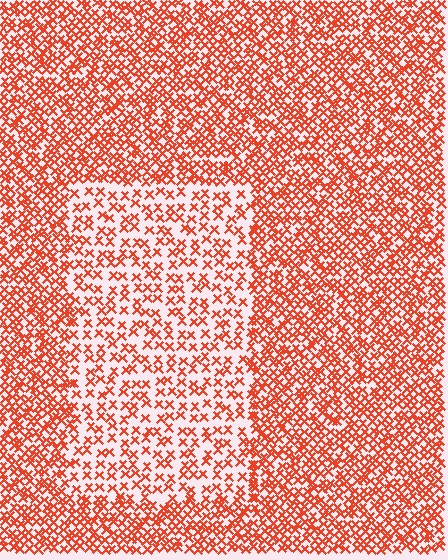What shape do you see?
I see a rectangle.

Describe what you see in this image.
The image contains small red elements arranged at two different densities. A rectangle-shaped region is visible where the elements are less densely packed than the surrounding area.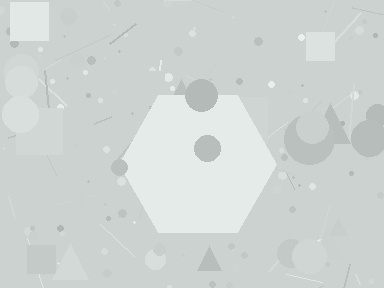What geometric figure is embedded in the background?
A hexagon is embedded in the background.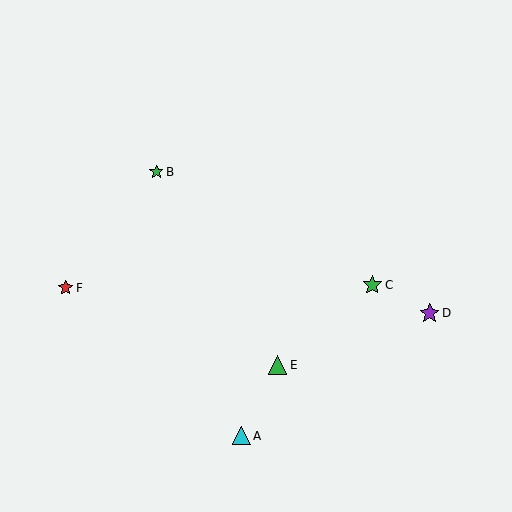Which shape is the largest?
The purple star (labeled D) is the largest.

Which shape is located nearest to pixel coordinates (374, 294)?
The green star (labeled C) at (372, 285) is nearest to that location.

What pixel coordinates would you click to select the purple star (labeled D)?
Click at (430, 313) to select the purple star D.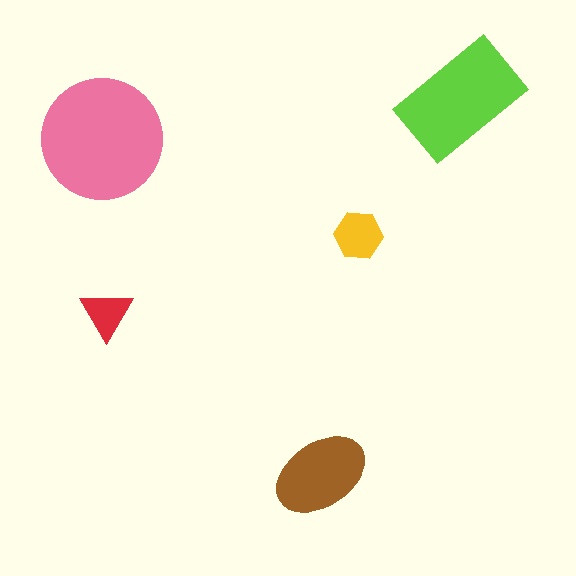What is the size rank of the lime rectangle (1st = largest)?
2nd.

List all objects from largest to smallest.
The pink circle, the lime rectangle, the brown ellipse, the yellow hexagon, the red triangle.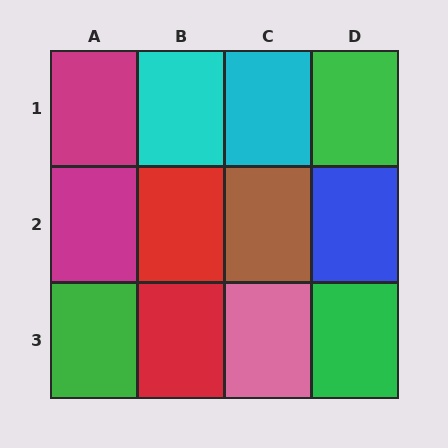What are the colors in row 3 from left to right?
Green, red, pink, green.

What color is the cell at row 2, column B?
Red.